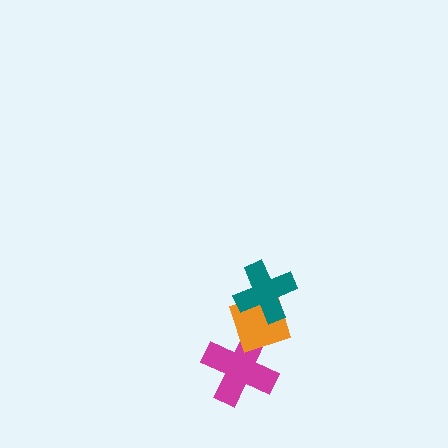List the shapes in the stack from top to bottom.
From top to bottom: the teal cross, the orange diamond, the magenta cross.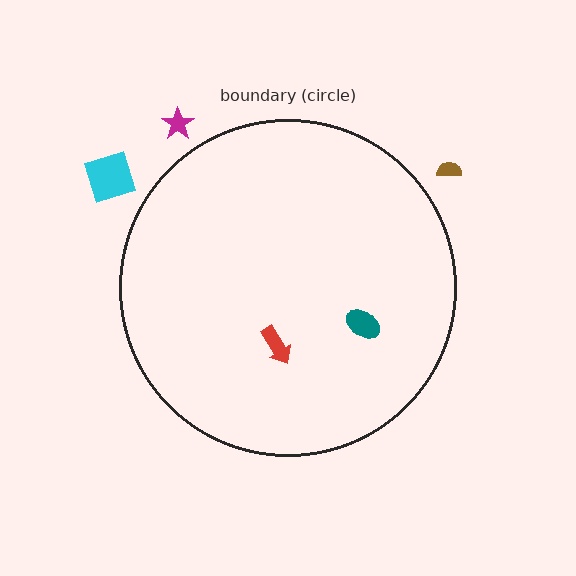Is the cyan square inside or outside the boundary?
Outside.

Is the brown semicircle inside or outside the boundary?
Outside.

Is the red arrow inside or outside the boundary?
Inside.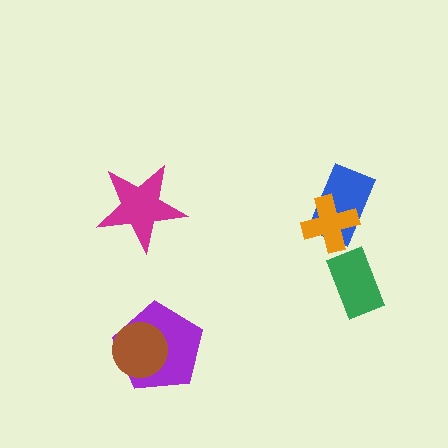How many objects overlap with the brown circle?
1 object overlaps with the brown circle.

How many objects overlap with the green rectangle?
0 objects overlap with the green rectangle.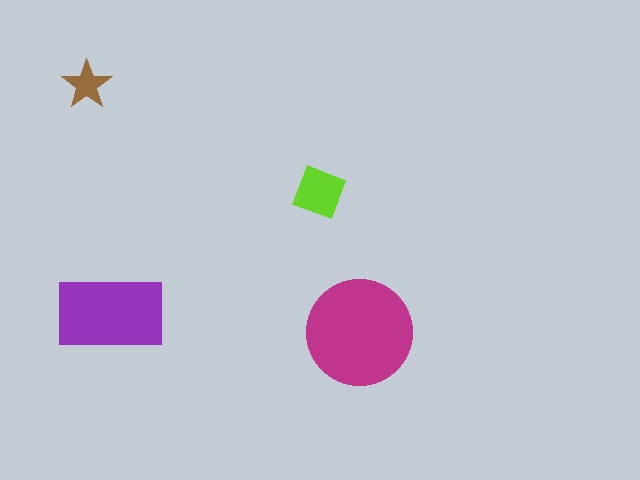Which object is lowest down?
The magenta circle is bottommost.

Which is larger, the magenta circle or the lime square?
The magenta circle.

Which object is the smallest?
The brown star.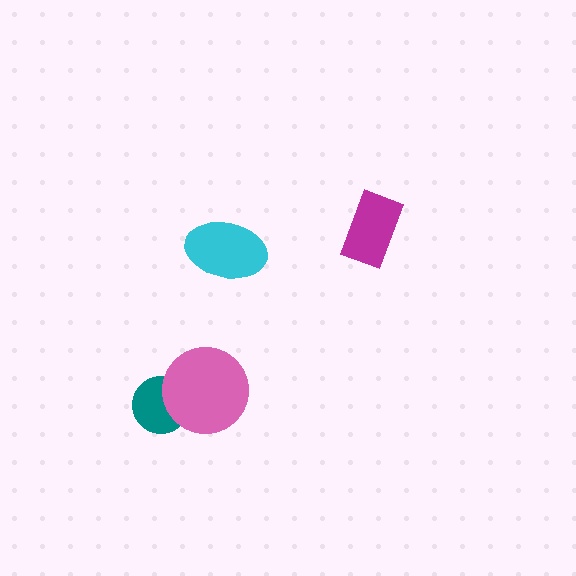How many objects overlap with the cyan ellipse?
0 objects overlap with the cyan ellipse.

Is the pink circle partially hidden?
No, no other shape covers it.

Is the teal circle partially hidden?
Yes, it is partially covered by another shape.